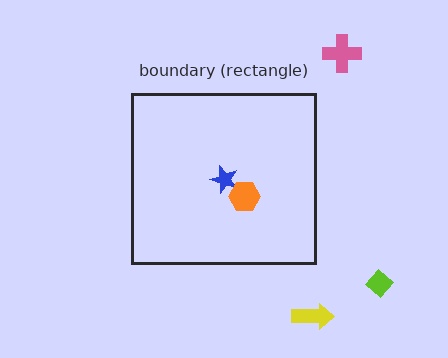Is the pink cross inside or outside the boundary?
Outside.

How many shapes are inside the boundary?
2 inside, 3 outside.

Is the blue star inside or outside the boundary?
Inside.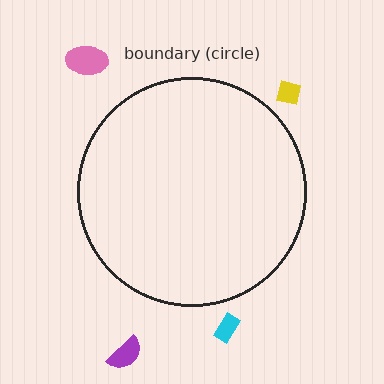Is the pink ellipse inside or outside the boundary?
Outside.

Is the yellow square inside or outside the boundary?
Outside.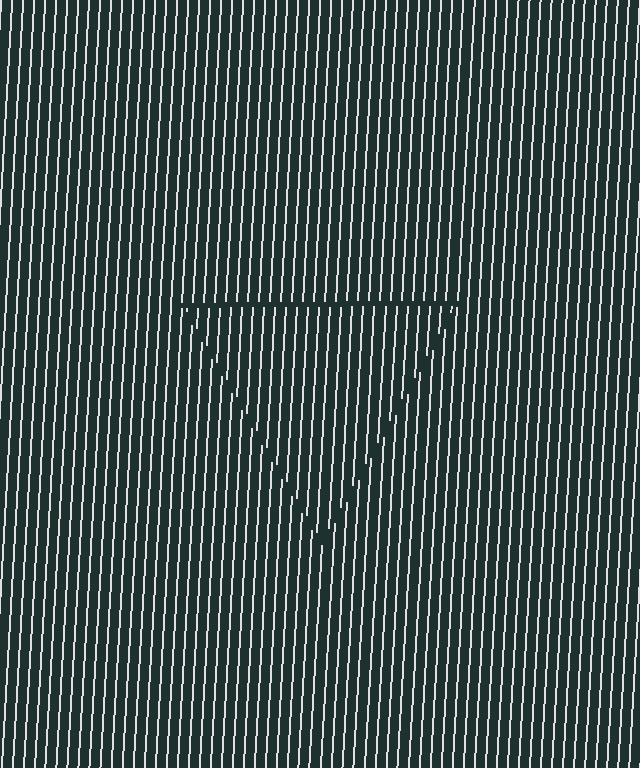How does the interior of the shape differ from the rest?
The interior of the shape contains the same grating, shifted by half a period — the contour is defined by the phase discontinuity where line-ends from the inner and outer gratings abut.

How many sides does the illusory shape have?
3 sides — the line-ends trace a triangle.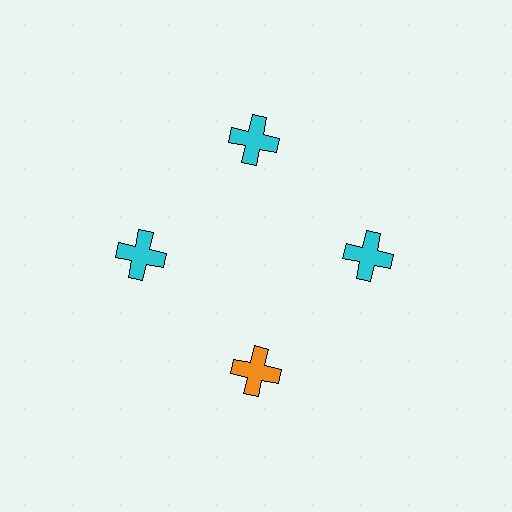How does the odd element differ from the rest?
It has a different color: orange instead of cyan.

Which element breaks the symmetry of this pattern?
The orange cross at roughly the 6 o'clock position breaks the symmetry. All other shapes are cyan crosses.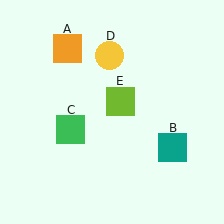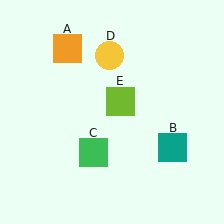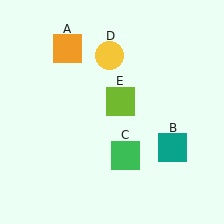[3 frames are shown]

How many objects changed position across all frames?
1 object changed position: green square (object C).